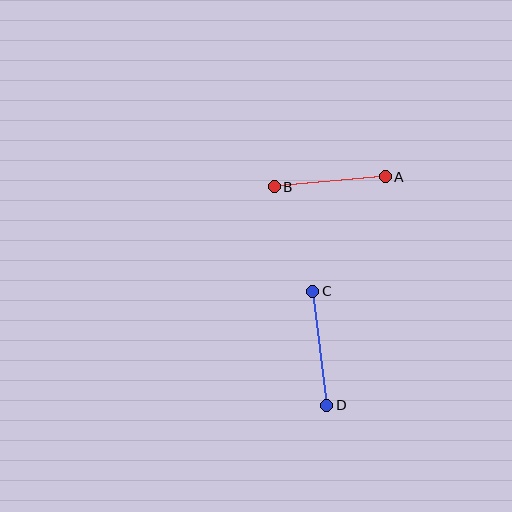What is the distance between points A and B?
The distance is approximately 111 pixels.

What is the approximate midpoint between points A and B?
The midpoint is at approximately (330, 182) pixels.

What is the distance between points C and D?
The distance is approximately 114 pixels.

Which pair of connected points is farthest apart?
Points C and D are farthest apart.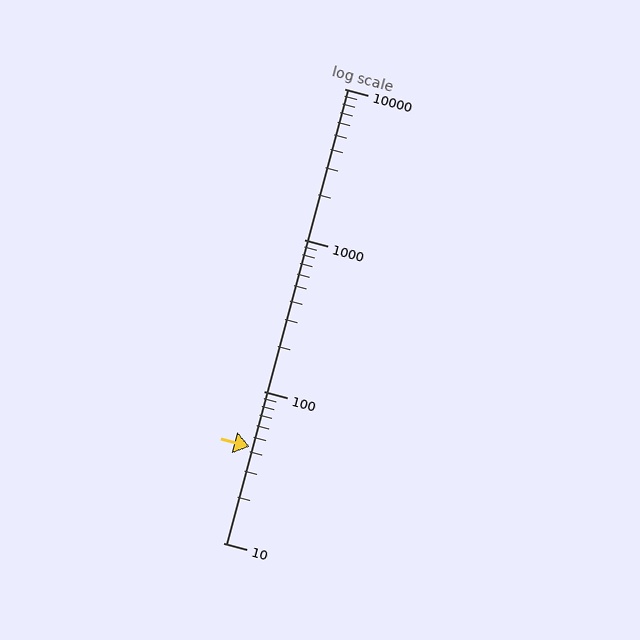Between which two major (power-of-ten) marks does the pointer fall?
The pointer is between 10 and 100.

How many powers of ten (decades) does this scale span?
The scale spans 3 decades, from 10 to 10000.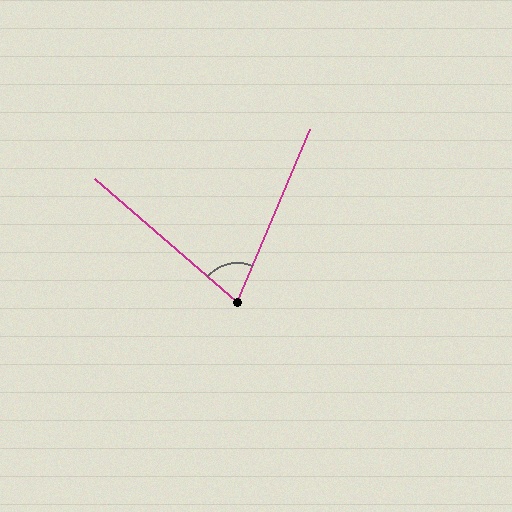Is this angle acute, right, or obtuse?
It is acute.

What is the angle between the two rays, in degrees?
Approximately 72 degrees.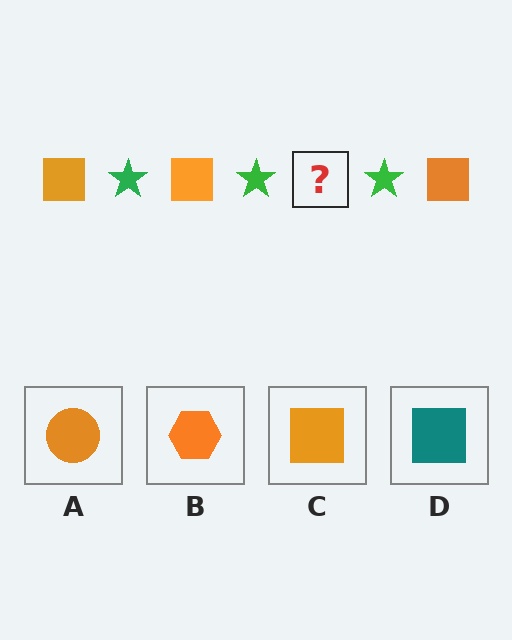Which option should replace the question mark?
Option C.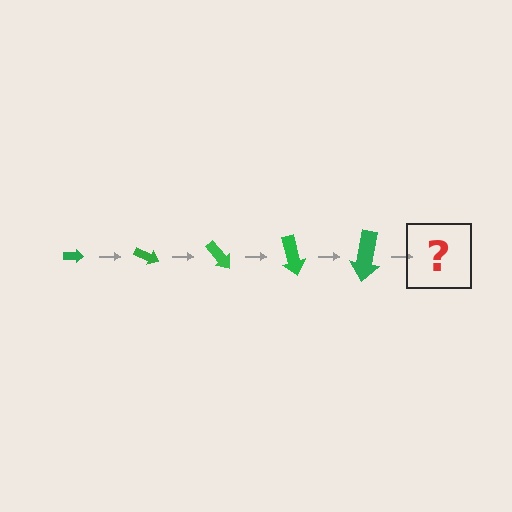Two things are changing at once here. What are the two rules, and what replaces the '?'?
The two rules are that the arrow grows larger each step and it rotates 25 degrees each step. The '?' should be an arrow, larger than the previous one and rotated 125 degrees from the start.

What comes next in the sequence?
The next element should be an arrow, larger than the previous one and rotated 125 degrees from the start.